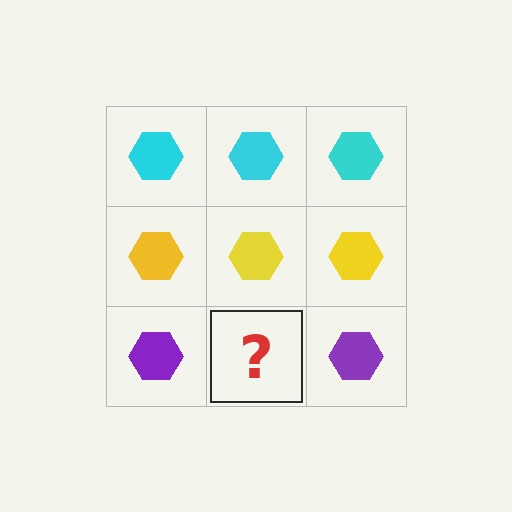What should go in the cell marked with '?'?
The missing cell should contain a purple hexagon.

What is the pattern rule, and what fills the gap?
The rule is that each row has a consistent color. The gap should be filled with a purple hexagon.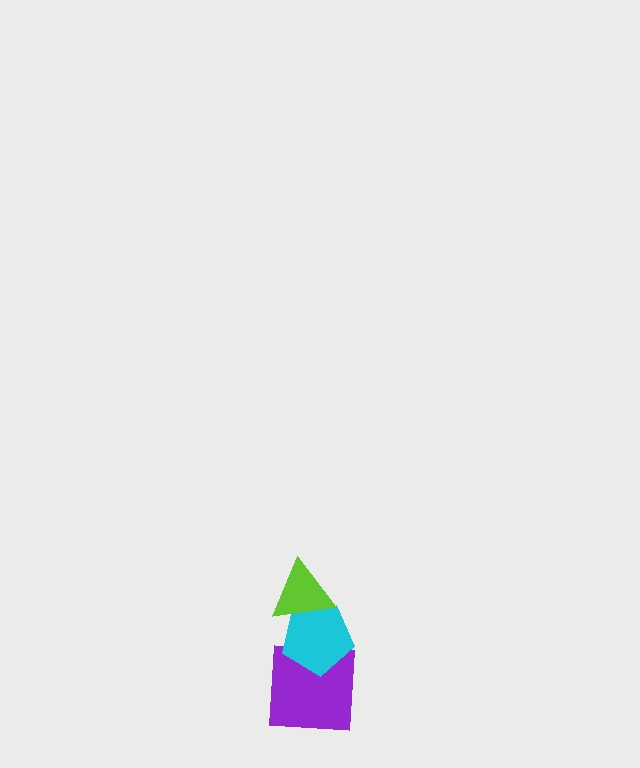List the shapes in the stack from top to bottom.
From top to bottom: the lime triangle, the cyan pentagon, the purple square.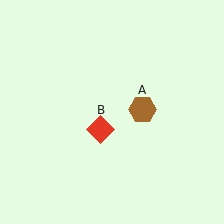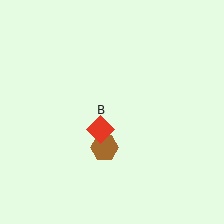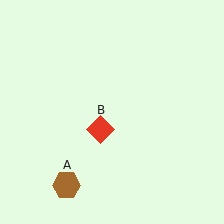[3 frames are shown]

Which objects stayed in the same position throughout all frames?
Red diamond (object B) remained stationary.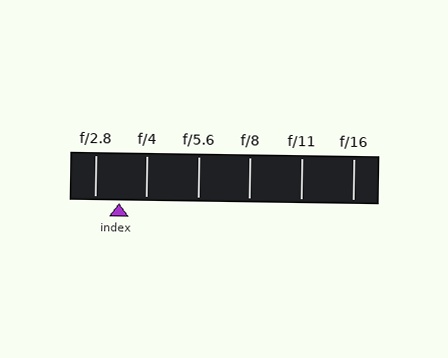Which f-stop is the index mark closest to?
The index mark is closest to f/2.8.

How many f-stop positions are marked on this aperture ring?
There are 6 f-stop positions marked.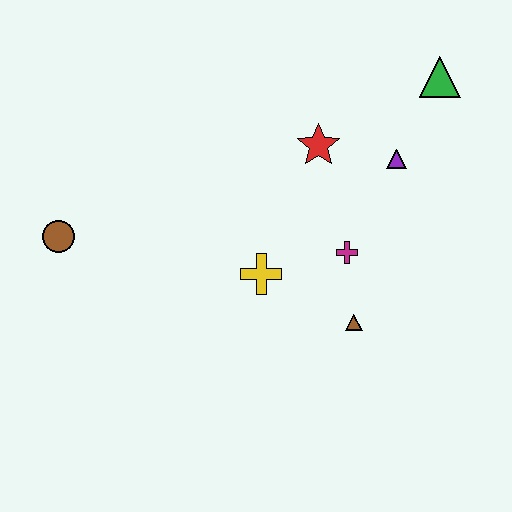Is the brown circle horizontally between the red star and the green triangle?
No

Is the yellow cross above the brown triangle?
Yes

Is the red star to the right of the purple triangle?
No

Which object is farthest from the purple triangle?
The brown circle is farthest from the purple triangle.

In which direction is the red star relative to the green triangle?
The red star is to the left of the green triangle.